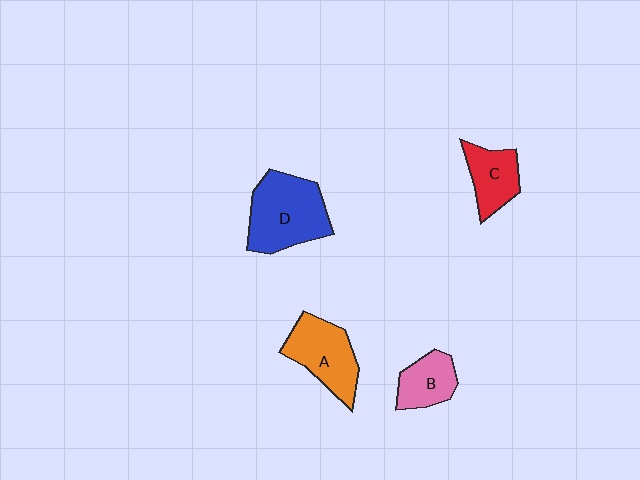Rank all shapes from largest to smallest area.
From largest to smallest: D (blue), A (orange), C (red), B (pink).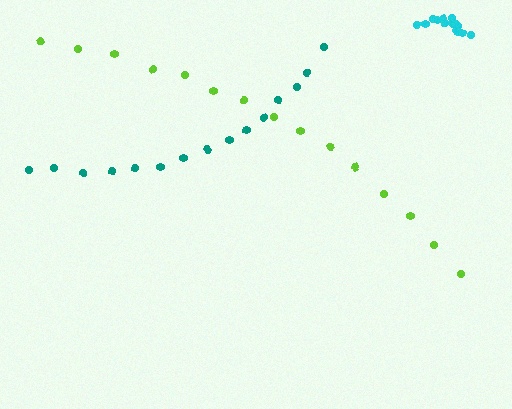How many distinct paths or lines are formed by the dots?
There are 3 distinct paths.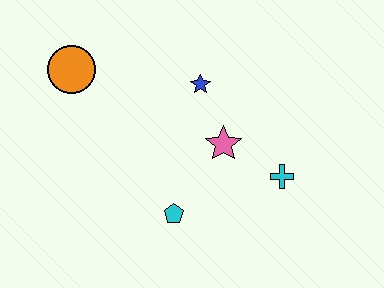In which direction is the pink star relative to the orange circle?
The pink star is to the right of the orange circle.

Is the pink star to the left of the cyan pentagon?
No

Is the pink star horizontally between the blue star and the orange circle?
No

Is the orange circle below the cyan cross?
No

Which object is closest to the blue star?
The pink star is closest to the blue star.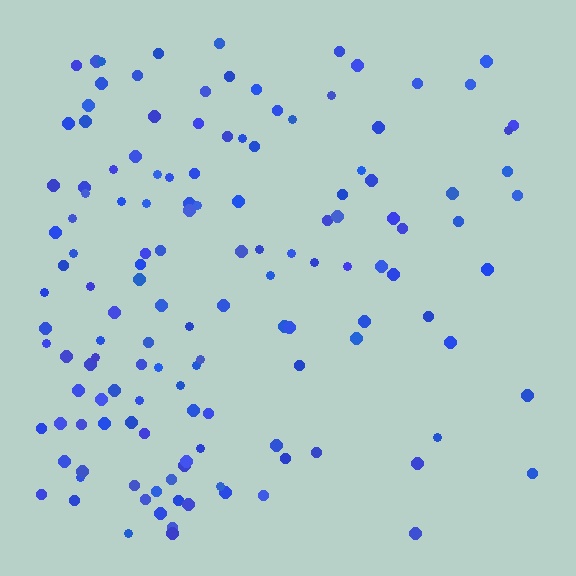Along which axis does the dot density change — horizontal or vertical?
Horizontal.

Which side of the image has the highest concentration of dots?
The left.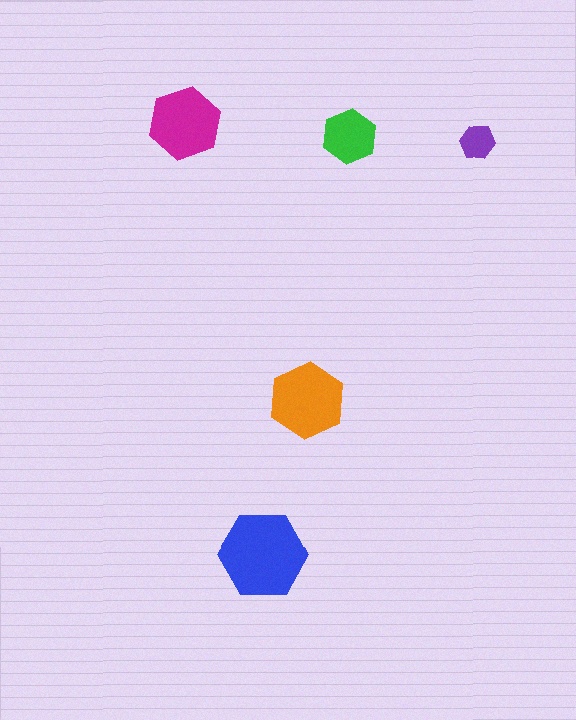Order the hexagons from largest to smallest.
the blue one, the orange one, the magenta one, the green one, the purple one.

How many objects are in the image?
There are 5 objects in the image.